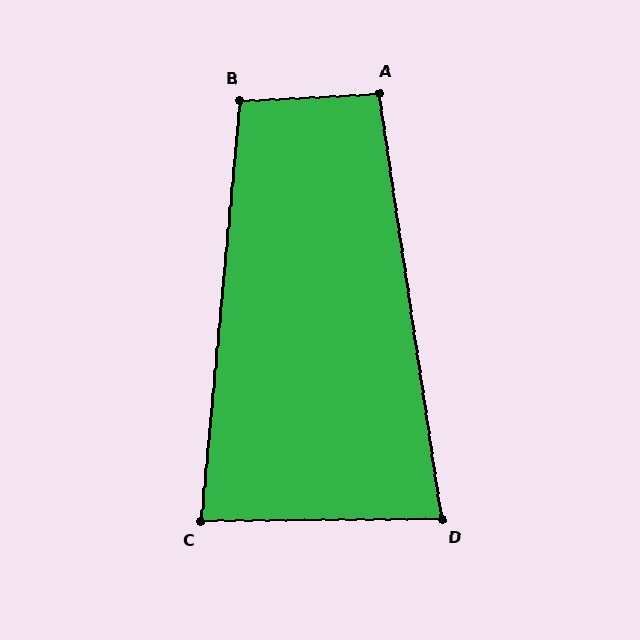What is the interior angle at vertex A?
Approximately 96 degrees (obtuse).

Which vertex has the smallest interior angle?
D, at approximately 82 degrees.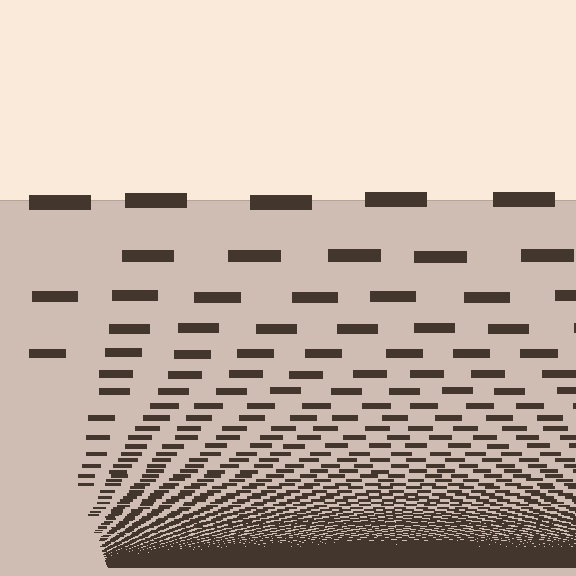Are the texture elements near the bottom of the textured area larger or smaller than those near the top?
Smaller. The gradient is inverted — elements near the bottom are smaller and denser.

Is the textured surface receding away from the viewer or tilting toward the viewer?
The surface appears to tilt toward the viewer. Texture elements get larger and sparser toward the top.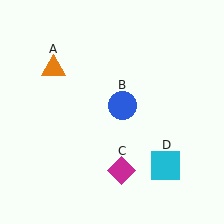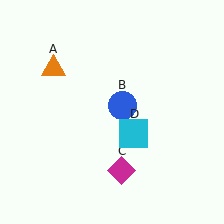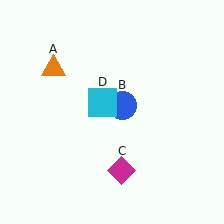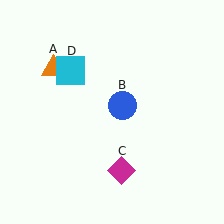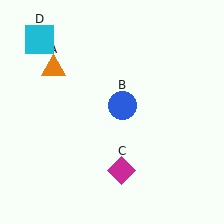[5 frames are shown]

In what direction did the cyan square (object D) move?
The cyan square (object D) moved up and to the left.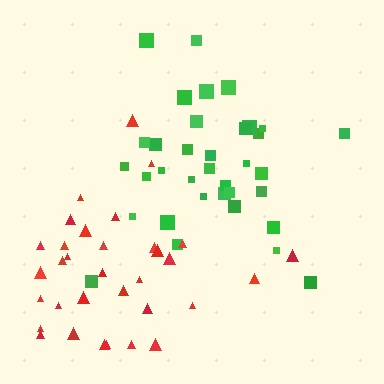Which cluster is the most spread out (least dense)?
Red.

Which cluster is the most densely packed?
Green.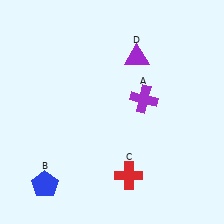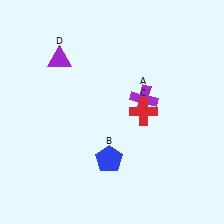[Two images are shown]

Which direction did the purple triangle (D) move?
The purple triangle (D) moved left.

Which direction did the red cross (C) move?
The red cross (C) moved up.